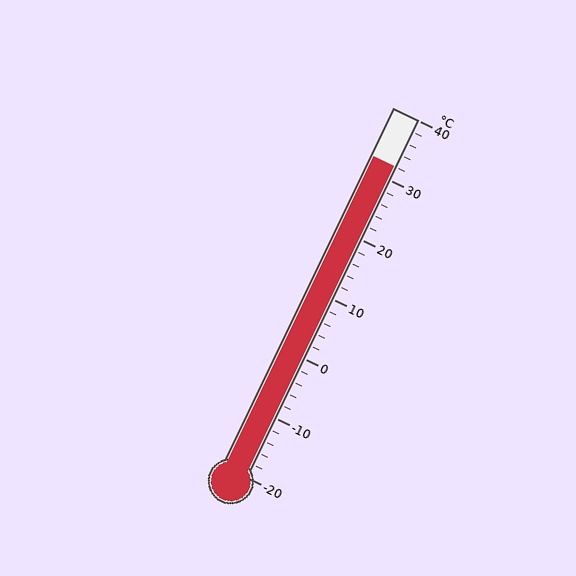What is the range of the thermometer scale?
The thermometer scale ranges from -20°C to 40°C.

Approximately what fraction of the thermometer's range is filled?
The thermometer is filled to approximately 85% of its range.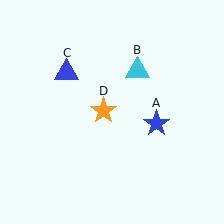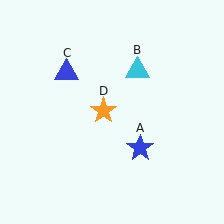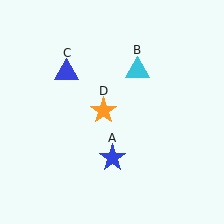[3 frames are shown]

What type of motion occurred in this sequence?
The blue star (object A) rotated clockwise around the center of the scene.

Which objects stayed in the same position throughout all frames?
Cyan triangle (object B) and blue triangle (object C) and orange star (object D) remained stationary.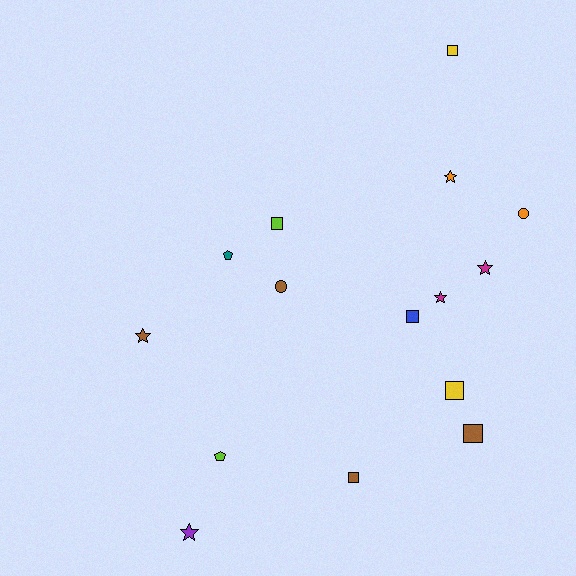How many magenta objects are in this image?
There are 2 magenta objects.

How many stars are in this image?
There are 5 stars.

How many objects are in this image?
There are 15 objects.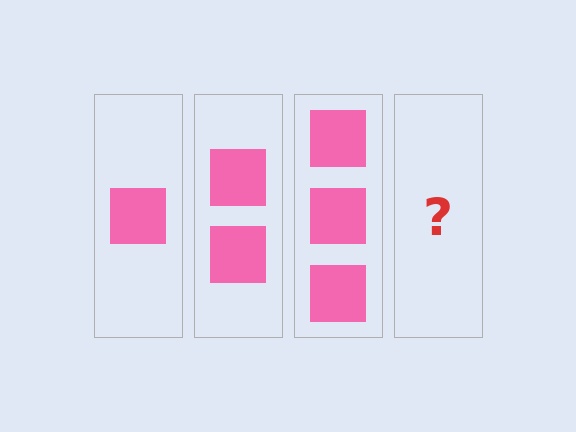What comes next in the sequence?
The next element should be 4 squares.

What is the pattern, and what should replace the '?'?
The pattern is that each step adds one more square. The '?' should be 4 squares.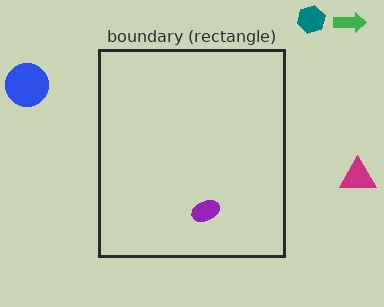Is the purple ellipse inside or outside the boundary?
Inside.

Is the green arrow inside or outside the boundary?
Outside.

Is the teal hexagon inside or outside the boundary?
Outside.